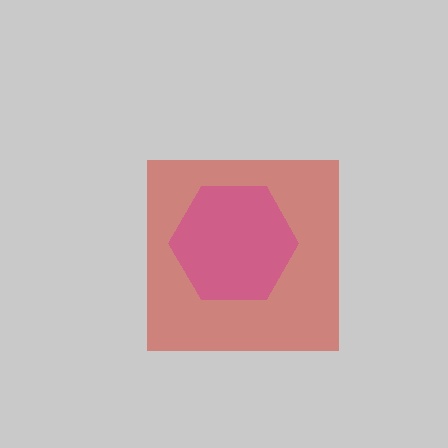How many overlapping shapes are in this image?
There are 2 overlapping shapes in the image.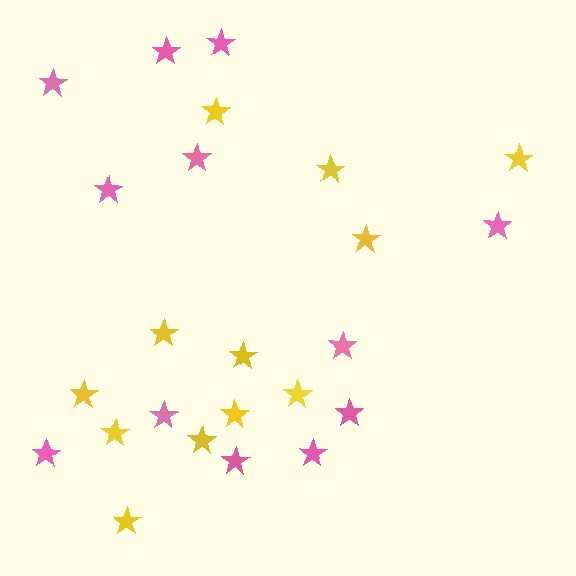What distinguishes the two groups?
There are 2 groups: one group of yellow stars (12) and one group of pink stars (12).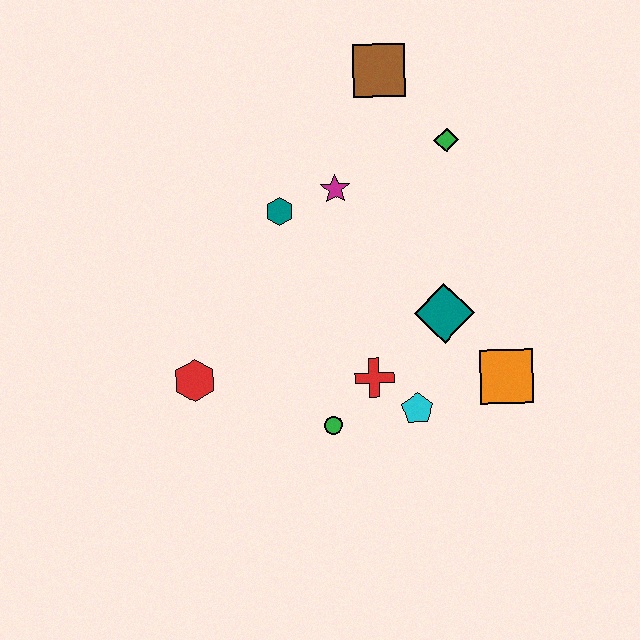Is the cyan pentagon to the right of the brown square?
Yes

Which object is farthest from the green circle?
The brown square is farthest from the green circle.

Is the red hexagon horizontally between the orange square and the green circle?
No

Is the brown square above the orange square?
Yes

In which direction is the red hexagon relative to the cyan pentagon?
The red hexagon is to the left of the cyan pentagon.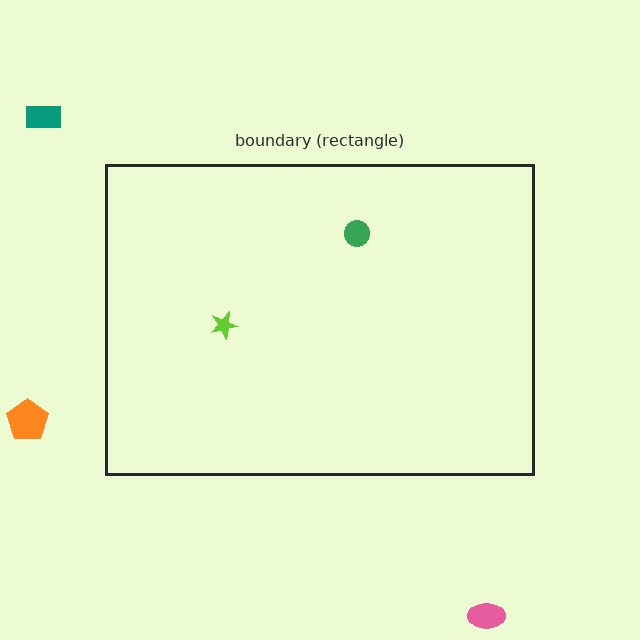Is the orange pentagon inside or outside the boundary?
Outside.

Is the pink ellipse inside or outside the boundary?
Outside.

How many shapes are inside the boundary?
2 inside, 3 outside.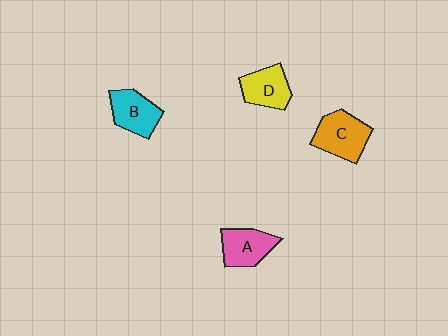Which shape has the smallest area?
Shape D (yellow).